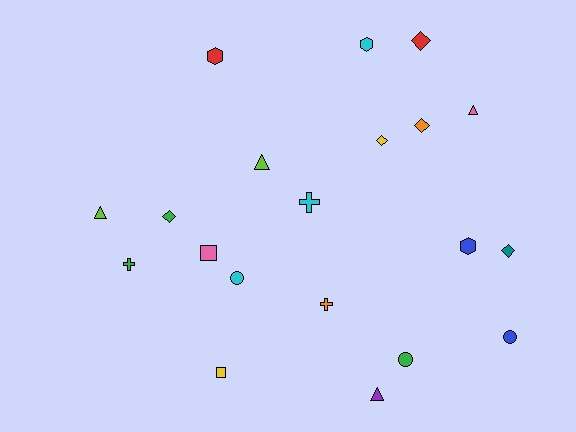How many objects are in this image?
There are 20 objects.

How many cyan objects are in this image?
There are 3 cyan objects.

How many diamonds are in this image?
There are 5 diamonds.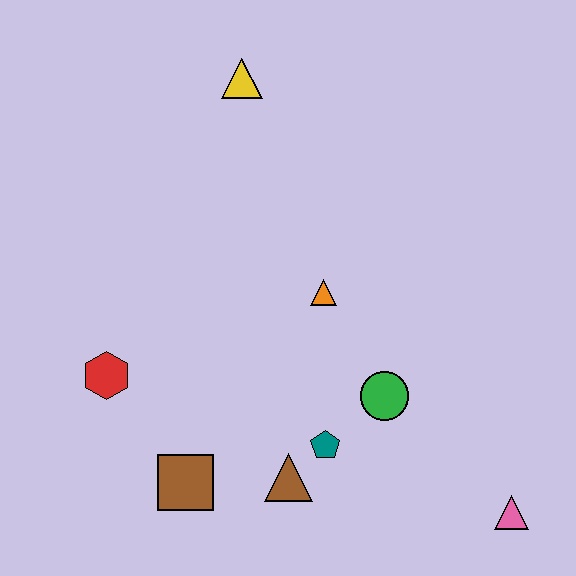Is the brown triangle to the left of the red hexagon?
No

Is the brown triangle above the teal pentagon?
No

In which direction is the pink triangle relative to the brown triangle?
The pink triangle is to the right of the brown triangle.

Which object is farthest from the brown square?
The yellow triangle is farthest from the brown square.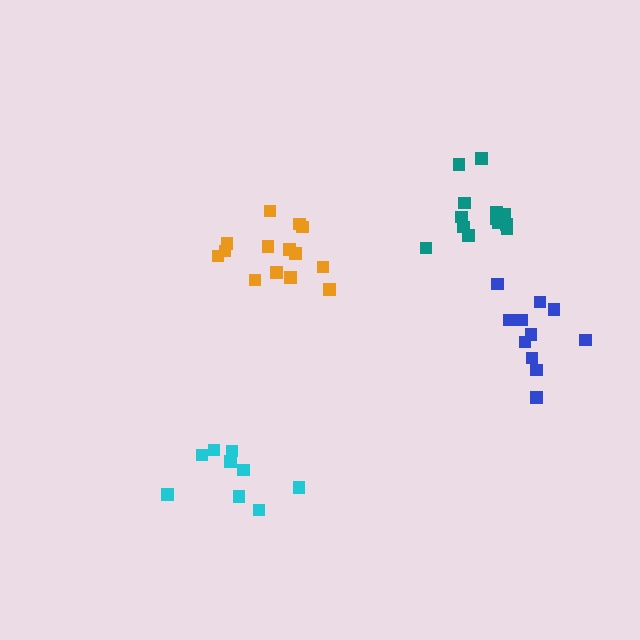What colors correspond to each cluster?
The clusters are colored: blue, cyan, teal, orange.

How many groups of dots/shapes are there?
There are 4 groups.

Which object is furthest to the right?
The blue cluster is rightmost.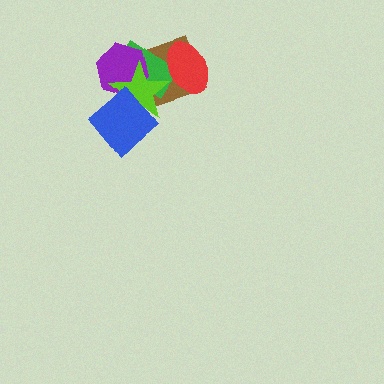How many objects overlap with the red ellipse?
2 objects overlap with the red ellipse.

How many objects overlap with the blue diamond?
2 objects overlap with the blue diamond.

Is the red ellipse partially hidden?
No, no other shape covers it.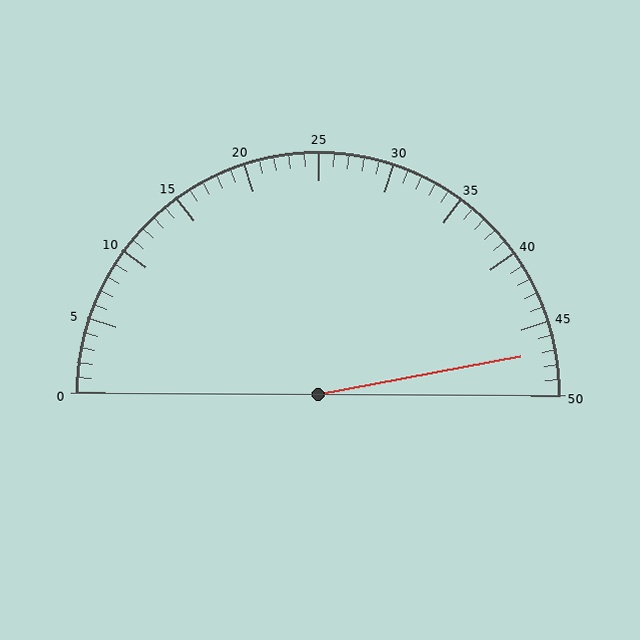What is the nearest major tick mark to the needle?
The nearest major tick mark is 45.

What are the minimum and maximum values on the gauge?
The gauge ranges from 0 to 50.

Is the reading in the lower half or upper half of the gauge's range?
The reading is in the upper half of the range (0 to 50).